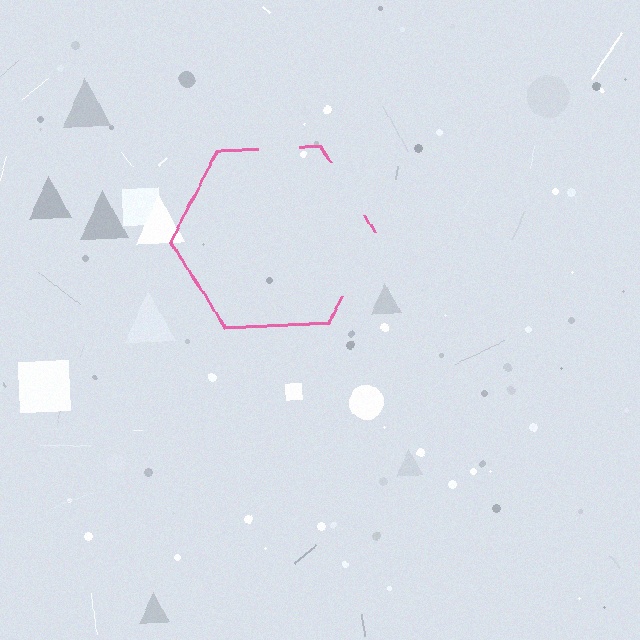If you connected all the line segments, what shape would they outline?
They would outline a hexagon.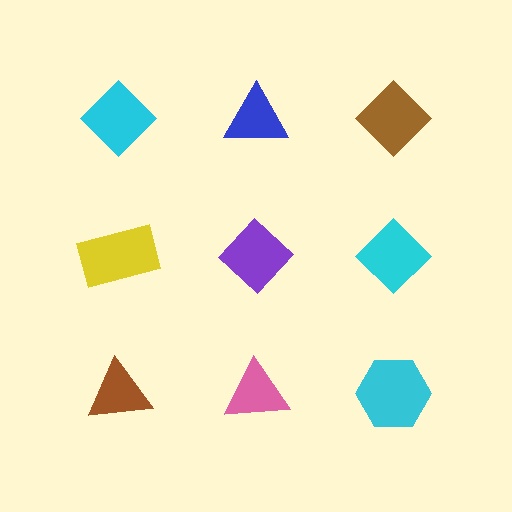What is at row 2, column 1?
A yellow rectangle.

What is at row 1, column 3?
A brown diamond.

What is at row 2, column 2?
A purple diamond.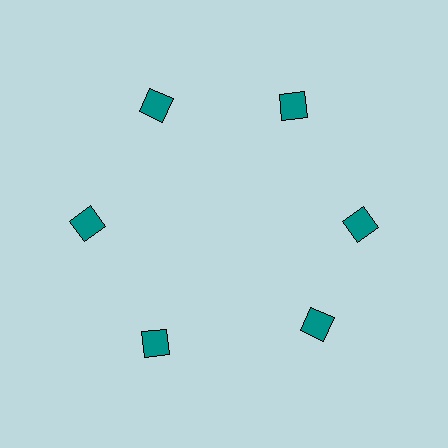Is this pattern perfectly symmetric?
No. The 6 teal squares are arranged in a ring, but one element near the 5 o'clock position is rotated out of alignment along the ring, breaking the 6-fold rotational symmetry.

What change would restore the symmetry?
The symmetry would be restored by rotating it back into even spacing with its neighbors so that all 6 squares sit at equal angles and equal distance from the center.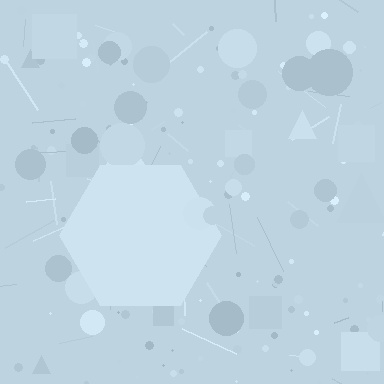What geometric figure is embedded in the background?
A hexagon is embedded in the background.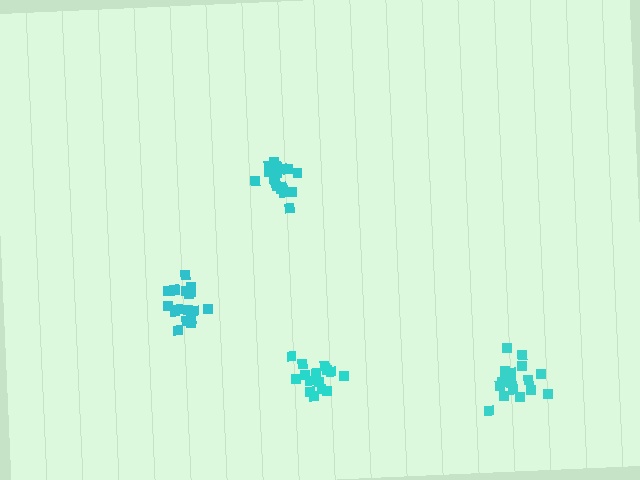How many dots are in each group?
Group 1: 18 dots, Group 2: 18 dots, Group 3: 15 dots, Group 4: 18 dots (69 total).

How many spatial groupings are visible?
There are 4 spatial groupings.